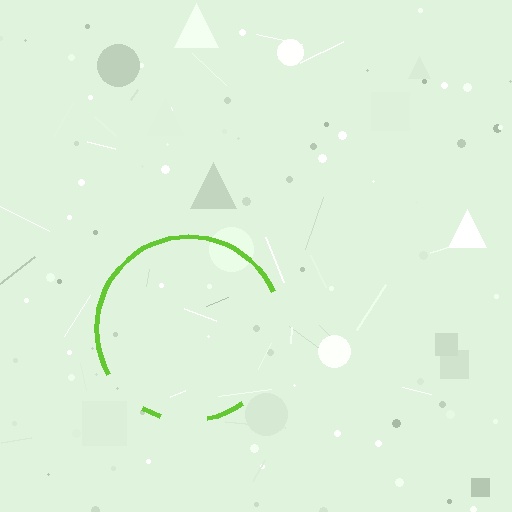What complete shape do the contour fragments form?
The contour fragments form a circle.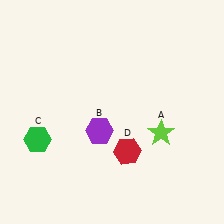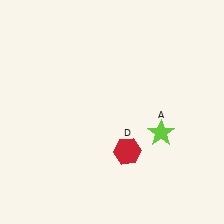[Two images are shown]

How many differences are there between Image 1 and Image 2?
There are 2 differences between the two images.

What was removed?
The purple hexagon (B), the green hexagon (C) were removed in Image 2.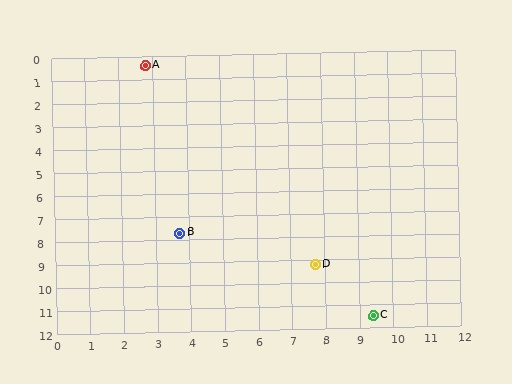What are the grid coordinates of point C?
Point C is at approximately (9.4, 11.5).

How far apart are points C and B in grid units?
Points C and B are about 6.9 grid units apart.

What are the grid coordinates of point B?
Point B is at approximately (3.7, 7.7).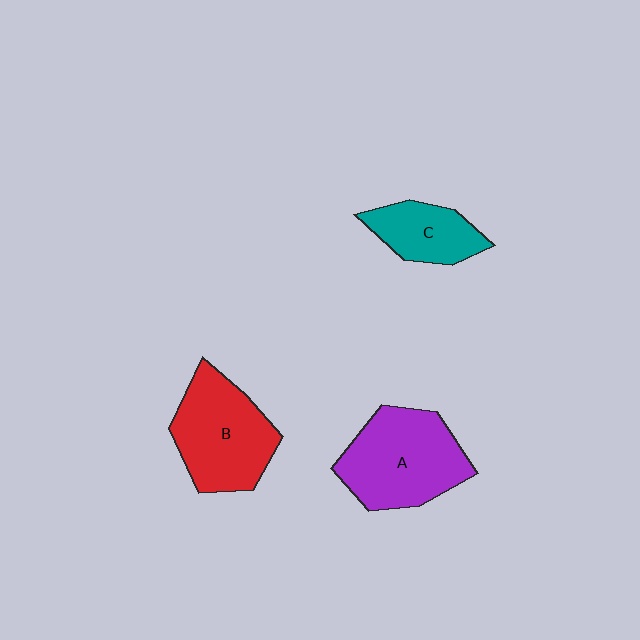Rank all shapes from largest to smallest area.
From largest to smallest: A (purple), B (red), C (teal).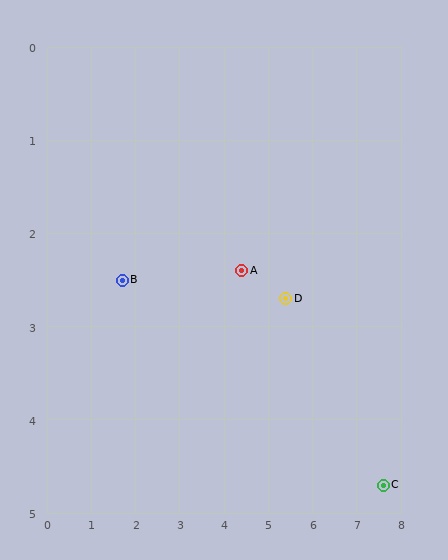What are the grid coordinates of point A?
Point A is at approximately (4.4, 2.4).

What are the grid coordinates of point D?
Point D is at approximately (5.4, 2.7).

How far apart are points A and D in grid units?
Points A and D are about 1.0 grid units apart.